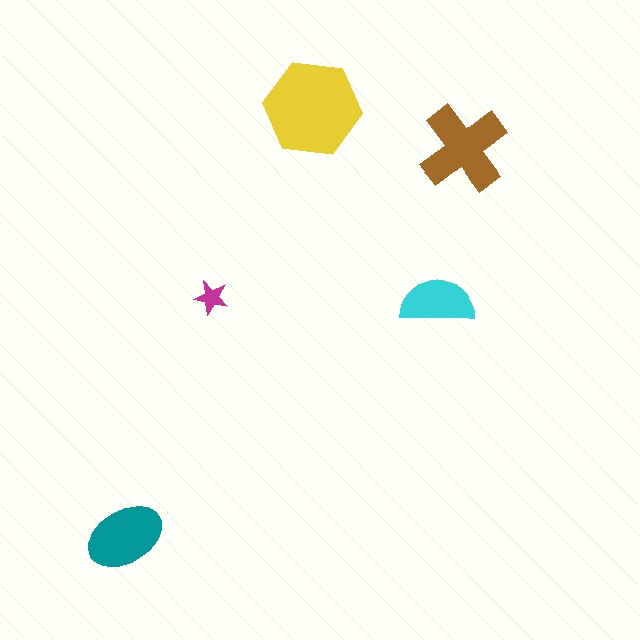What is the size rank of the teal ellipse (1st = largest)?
3rd.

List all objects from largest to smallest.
The yellow hexagon, the brown cross, the teal ellipse, the cyan semicircle, the magenta star.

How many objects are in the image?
There are 5 objects in the image.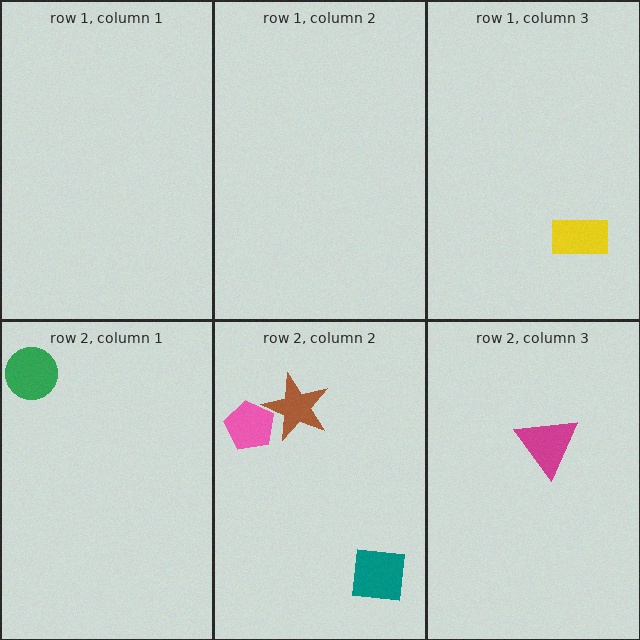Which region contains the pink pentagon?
The row 2, column 2 region.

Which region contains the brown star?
The row 2, column 2 region.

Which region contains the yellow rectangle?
The row 1, column 3 region.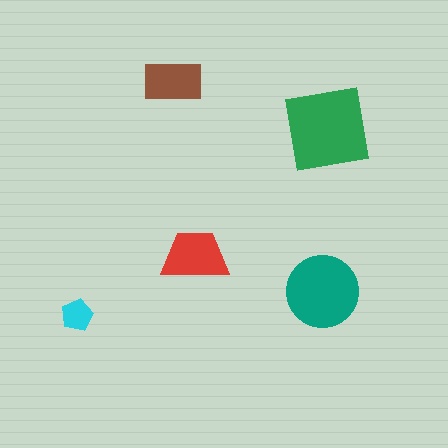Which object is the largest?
The green square.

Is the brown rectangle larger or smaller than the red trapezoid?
Smaller.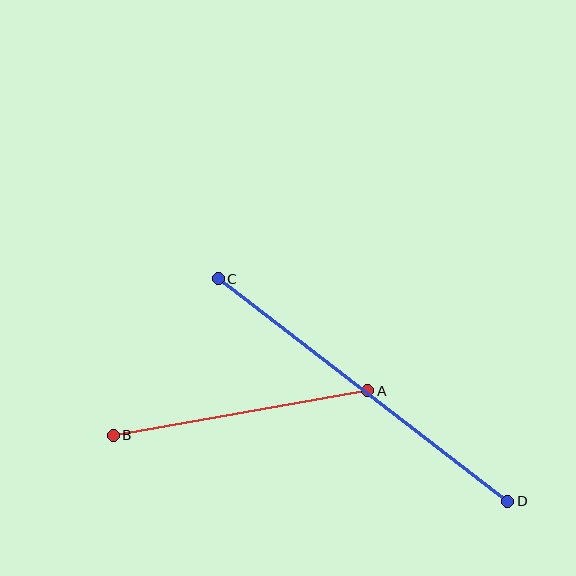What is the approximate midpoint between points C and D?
The midpoint is at approximately (363, 390) pixels.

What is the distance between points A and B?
The distance is approximately 258 pixels.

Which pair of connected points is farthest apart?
Points C and D are farthest apart.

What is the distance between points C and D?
The distance is approximately 365 pixels.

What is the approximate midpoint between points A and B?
The midpoint is at approximately (241, 413) pixels.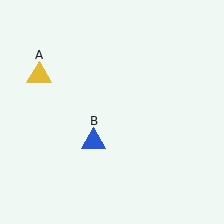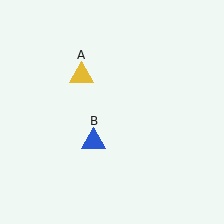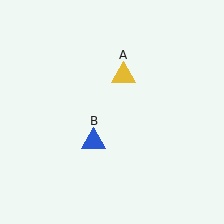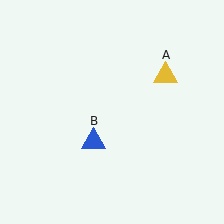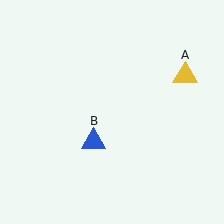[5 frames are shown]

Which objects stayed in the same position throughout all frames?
Blue triangle (object B) remained stationary.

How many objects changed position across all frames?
1 object changed position: yellow triangle (object A).